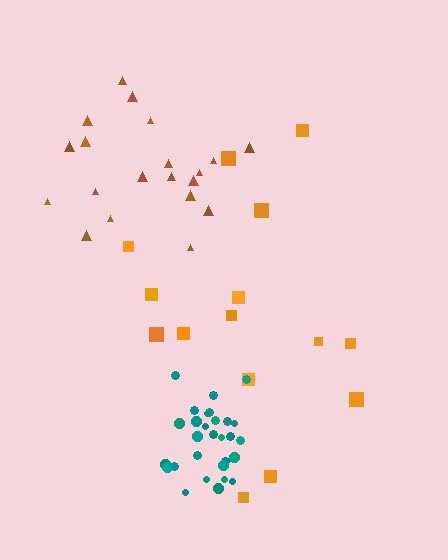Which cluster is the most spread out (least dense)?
Orange.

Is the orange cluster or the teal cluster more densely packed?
Teal.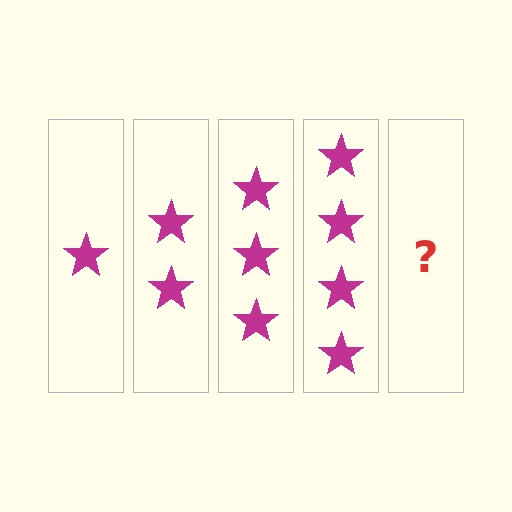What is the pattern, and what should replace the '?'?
The pattern is that each step adds one more star. The '?' should be 5 stars.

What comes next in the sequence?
The next element should be 5 stars.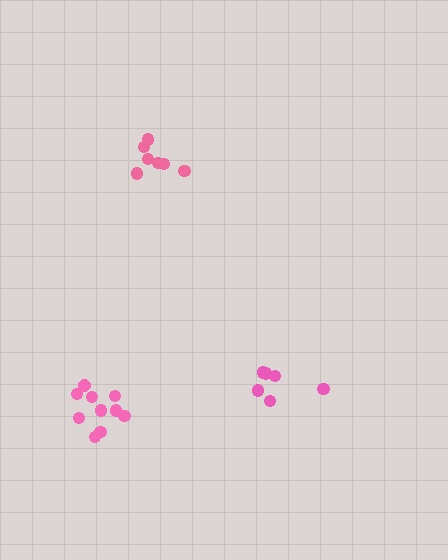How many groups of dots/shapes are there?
There are 3 groups.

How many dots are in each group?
Group 1: 7 dots, Group 2: 10 dots, Group 3: 7 dots (24 total).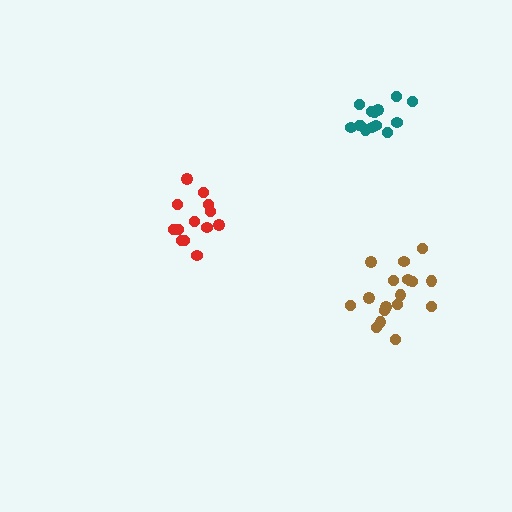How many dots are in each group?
Group 1: 13 dots, Group 2: 18 dots, Group 3: 14 dots (45 total).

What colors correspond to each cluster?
The clusters are colored: red, brown, teal.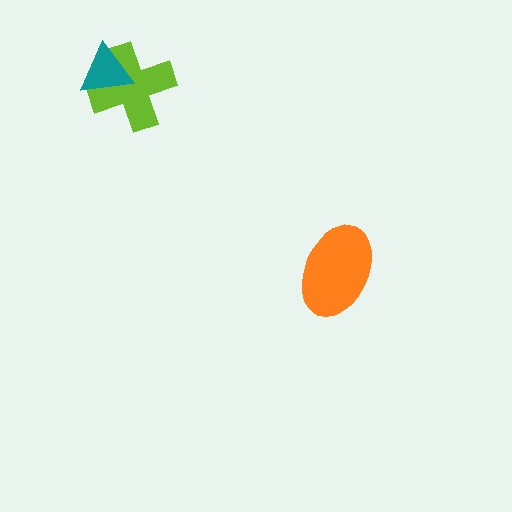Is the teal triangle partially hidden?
No, no other shape covers it.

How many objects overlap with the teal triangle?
1 object overlaps with the teal triangle.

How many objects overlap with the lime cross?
1 object overlaps with the lime cross.